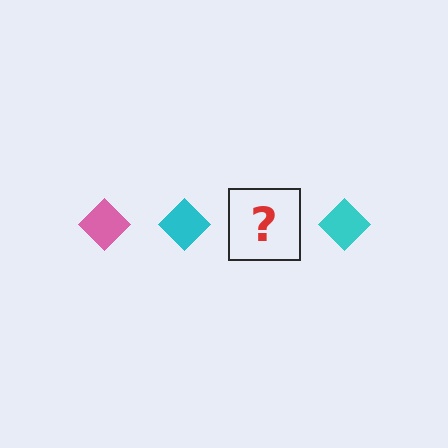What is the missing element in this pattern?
The missing element is a pink diamond.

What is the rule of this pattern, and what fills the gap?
The rule is that the pattern cycles through pink, cyan diamonds. The gap should be filled with a pink diamond.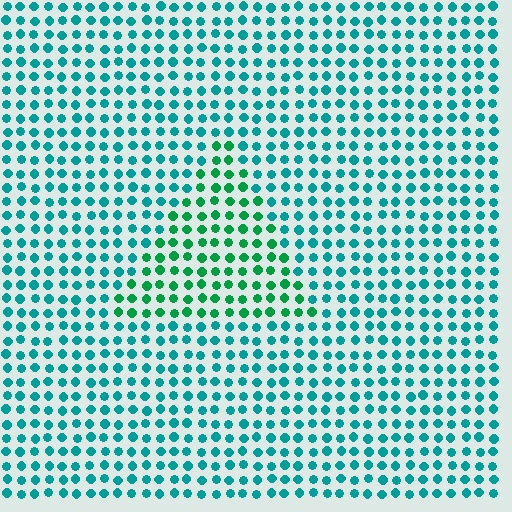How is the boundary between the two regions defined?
The boundary is defined purely by a slight shift in hue (about 33 degrees). Spacing, size, and orientation are identical on both sides.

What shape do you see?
I see a triangle.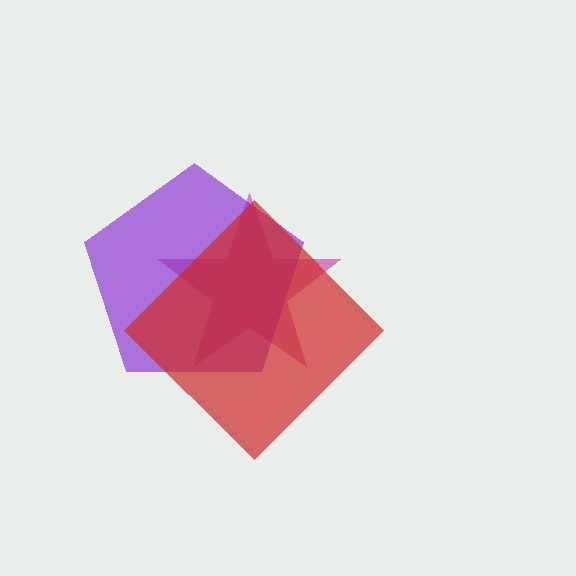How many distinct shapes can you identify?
There are 3 distinct shapes: a magenta star, a purple pentagon, a red diamond.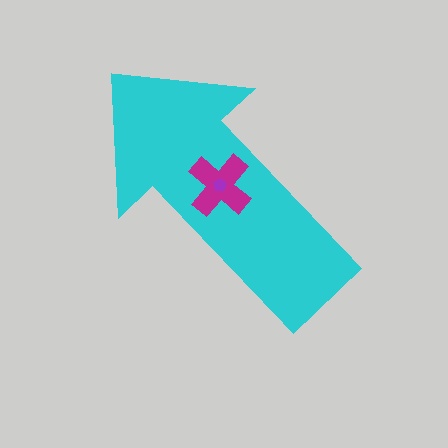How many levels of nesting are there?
3.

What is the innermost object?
The purple pentagon.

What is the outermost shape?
The cyan arrow.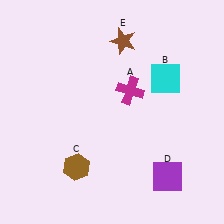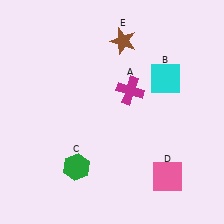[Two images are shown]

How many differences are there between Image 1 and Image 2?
There are 2 differences between the two images.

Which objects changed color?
C changed from brown to green. D changed from purple to pink.